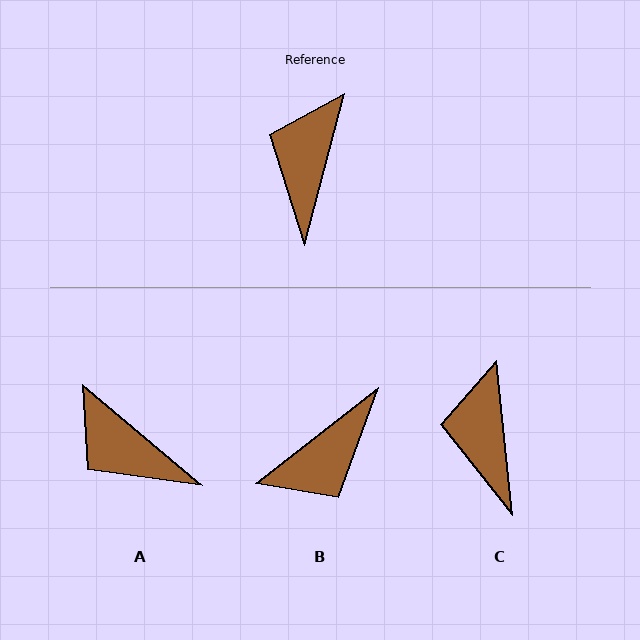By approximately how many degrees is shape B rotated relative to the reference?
Approximately 142 degrees counter-clockwise.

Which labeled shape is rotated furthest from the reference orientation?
B, about 142 degrees away.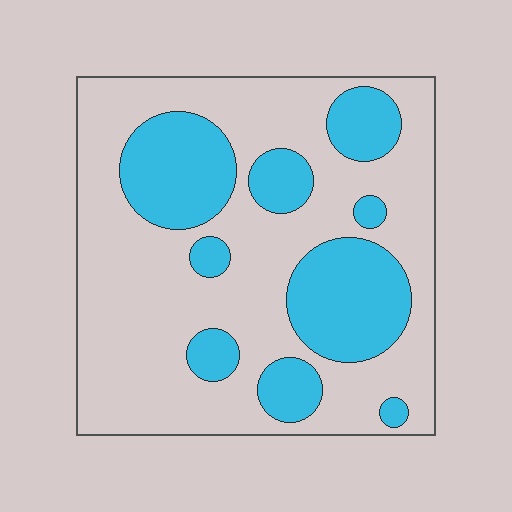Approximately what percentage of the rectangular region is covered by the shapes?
Approximately 30%.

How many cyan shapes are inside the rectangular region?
9.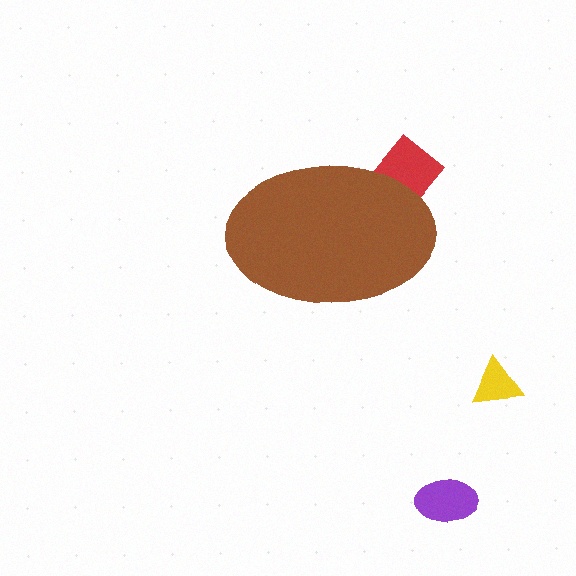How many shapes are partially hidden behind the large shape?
1 shape is partially hidden.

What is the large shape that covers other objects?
A brown ellipse.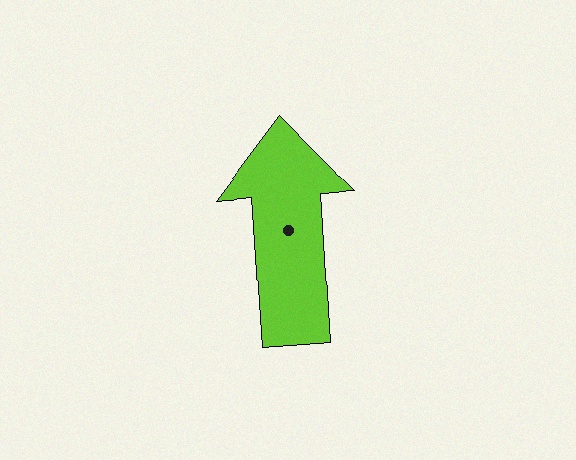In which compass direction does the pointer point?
North.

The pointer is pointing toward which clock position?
Roughly 12 o'clock.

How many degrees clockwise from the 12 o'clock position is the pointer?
Approximately 356 degrees.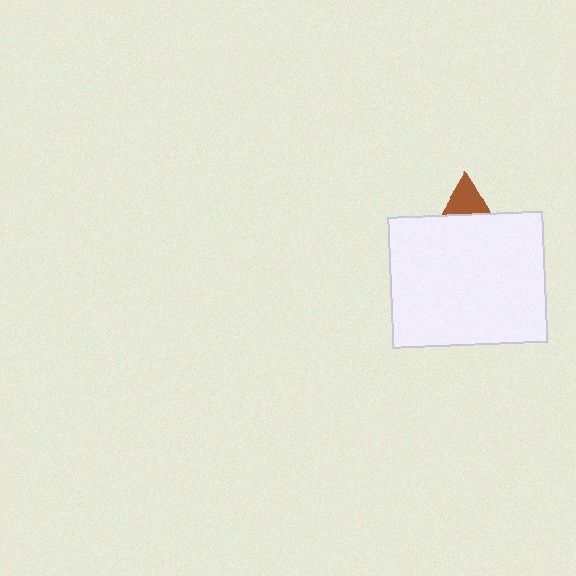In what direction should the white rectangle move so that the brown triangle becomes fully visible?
The white rectangle should move down. That is the shortest direction to clear the overlap and leave the brown triangle fully visible.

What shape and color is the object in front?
The object in front is a white rectangle.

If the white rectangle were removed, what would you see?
You would see the complete brown triangle.